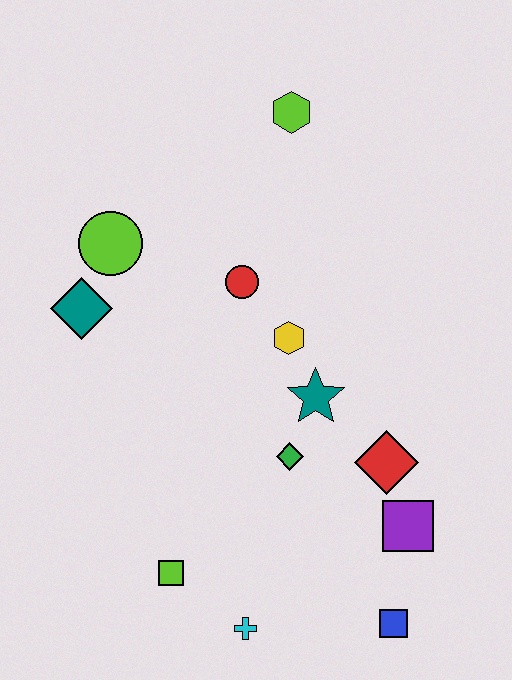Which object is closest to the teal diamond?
The lime circle is closest to the teal diamond.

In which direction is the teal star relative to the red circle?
The teal star is below the red circle.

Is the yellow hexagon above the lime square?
Yes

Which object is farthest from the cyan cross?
The lime hexagon is farthest from the cyan cross.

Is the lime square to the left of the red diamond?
Yes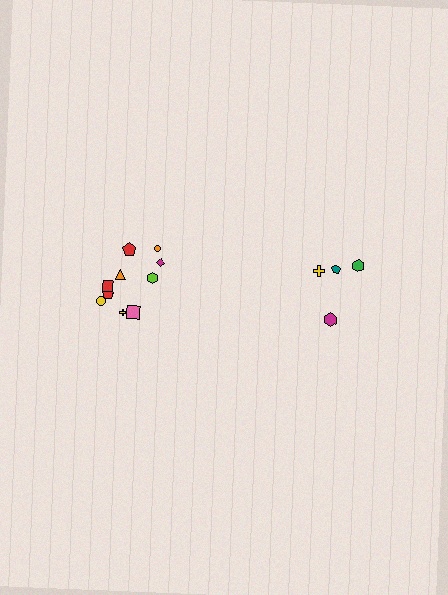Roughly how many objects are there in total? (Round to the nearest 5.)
Roughly 15 objects in total.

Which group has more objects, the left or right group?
The left group.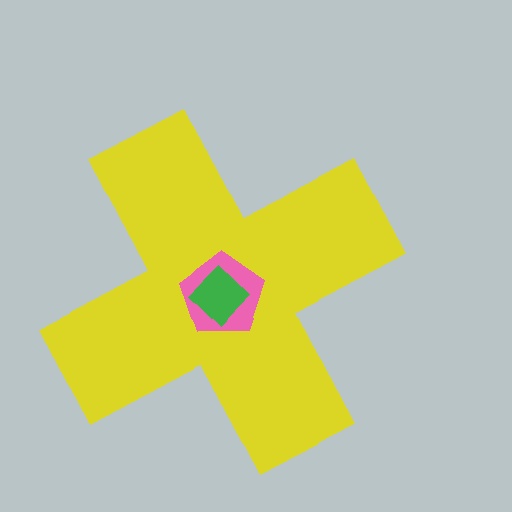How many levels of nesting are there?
3.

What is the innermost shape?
The green diamond.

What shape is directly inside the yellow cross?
The pink pentagon.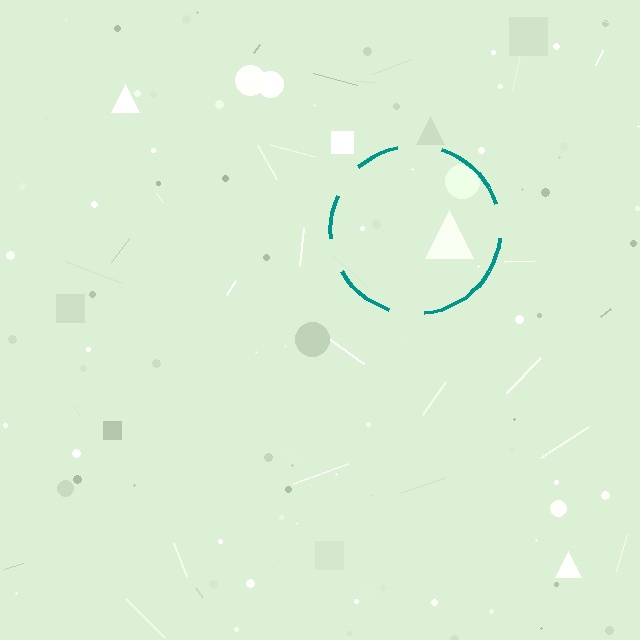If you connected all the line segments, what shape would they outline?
They would outline a circle.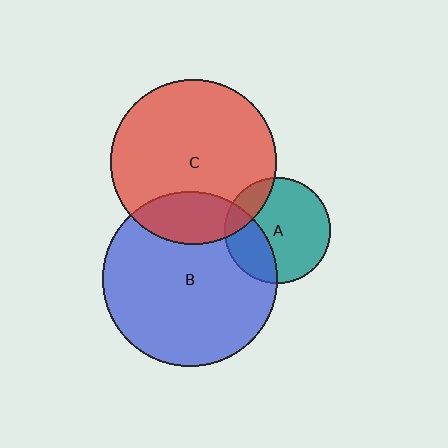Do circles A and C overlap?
Yes.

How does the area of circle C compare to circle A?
Approximately 2.4 times.